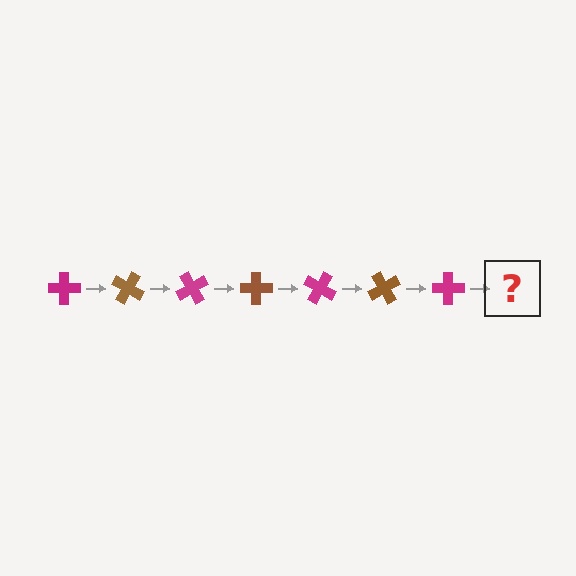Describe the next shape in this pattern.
It should be a brown cross, rotated 210 degrees from the start.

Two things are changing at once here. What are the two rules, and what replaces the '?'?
The two rules are that it rotates 30 degrees each step and the color cycles through magenta and brown. The '?' should be a brown cross, rotated 210 degrees from the start.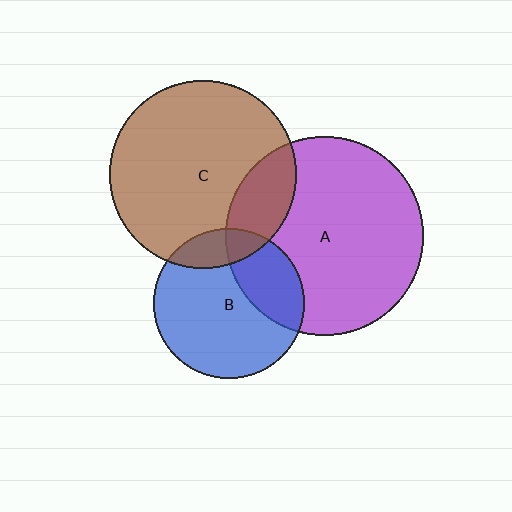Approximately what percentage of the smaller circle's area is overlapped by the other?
Approximately 30%.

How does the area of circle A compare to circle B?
Approximately 1.7 times.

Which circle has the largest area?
Circle A (purple).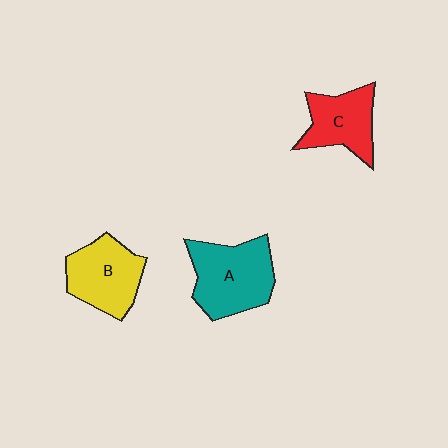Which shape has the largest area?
Shape A (teal).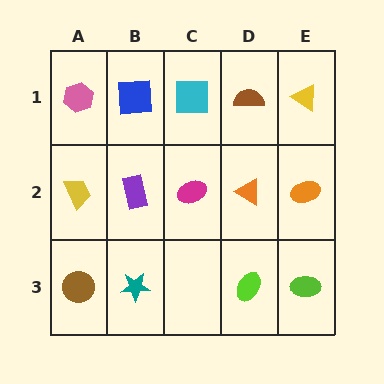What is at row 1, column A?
A pink hexagon.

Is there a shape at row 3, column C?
No, that cell is empty.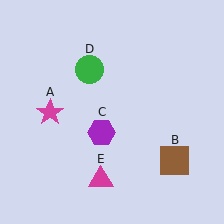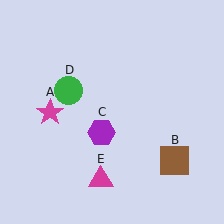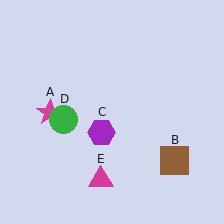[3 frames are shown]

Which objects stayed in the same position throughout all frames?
Magenta star (object A) and brown square (object B) and purple hexagon (object C) and magenta triangle (object E) remained stationary.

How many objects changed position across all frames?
1 object changed position: green circle (object D).